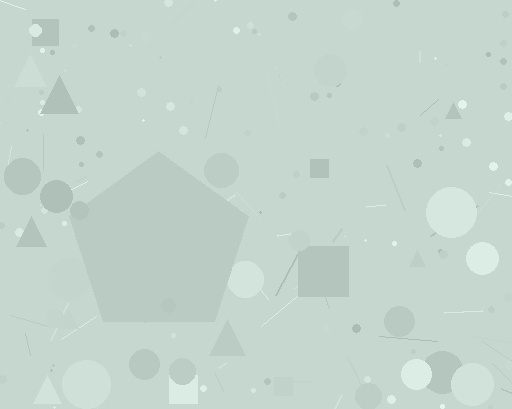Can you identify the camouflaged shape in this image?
The camouflaged shape is a pentagon.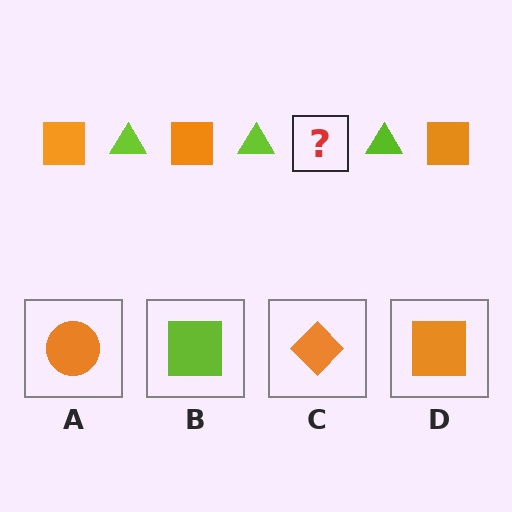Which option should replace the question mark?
Option D.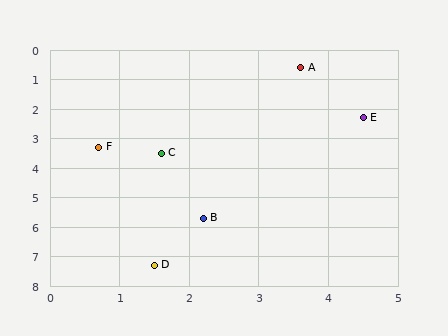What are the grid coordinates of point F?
Point F is at approximately (0.7, 3.3).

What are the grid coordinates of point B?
Point B is at approximately (2.2, 5.7).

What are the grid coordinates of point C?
Point C is at approximately (1.6, 3.5).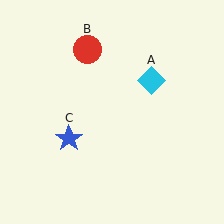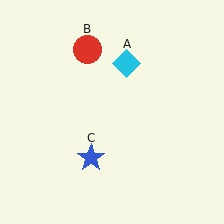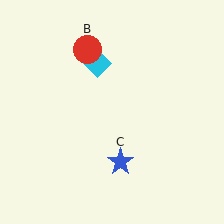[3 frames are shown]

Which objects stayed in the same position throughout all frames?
Red circle (object B) remained stationary.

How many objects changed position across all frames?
2 objects changed position: cyan diamond (object A), blue star (object C).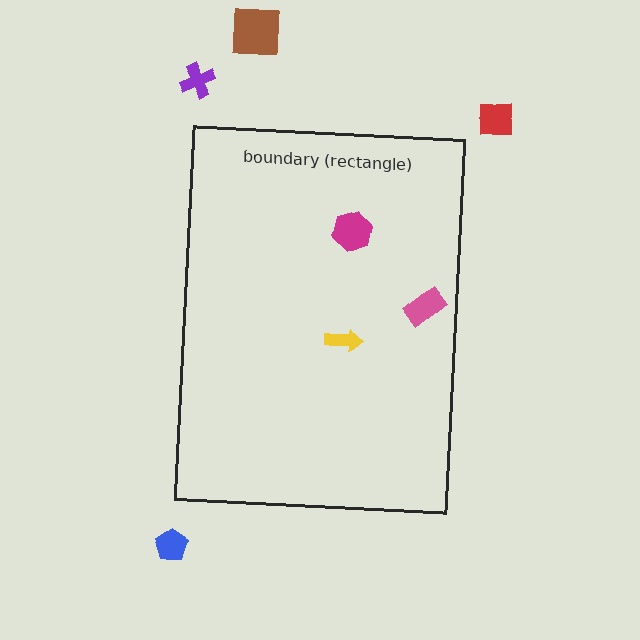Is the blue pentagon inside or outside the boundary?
Outside.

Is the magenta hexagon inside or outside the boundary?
Inside.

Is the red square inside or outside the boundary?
Outside.